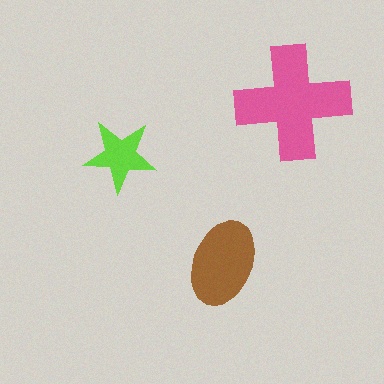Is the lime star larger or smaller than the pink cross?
Smaller.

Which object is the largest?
The pink cross.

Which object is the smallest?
The lime star.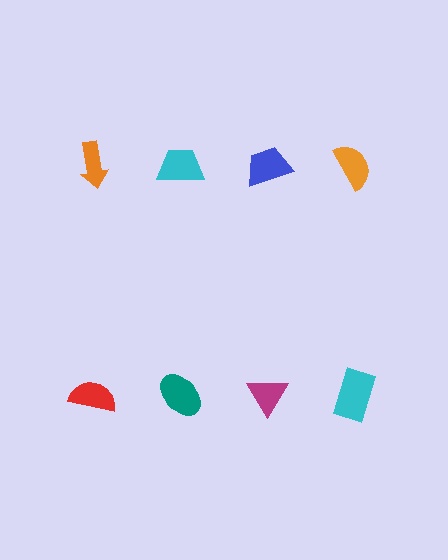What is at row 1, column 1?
An orange arrow.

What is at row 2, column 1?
A red semicircle.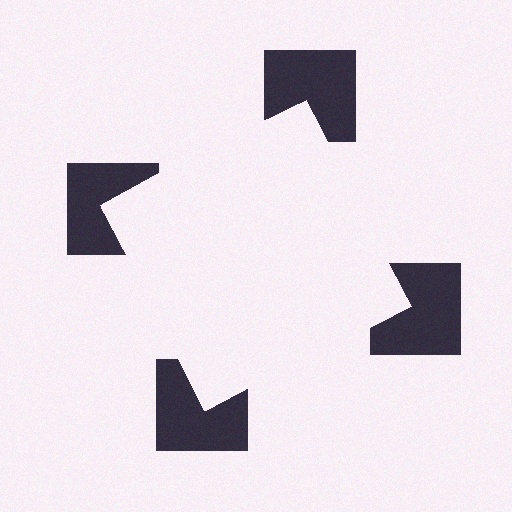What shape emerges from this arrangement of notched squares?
An illusory square — its edges are inferred from the aligned wedge cuts in the notched squares, not physically drawn.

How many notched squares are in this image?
There are 4 — one at each vertex of the illusory square.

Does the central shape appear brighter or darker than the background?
It typically appears slightly brighter than the background, even though no actual brightness change is drawn.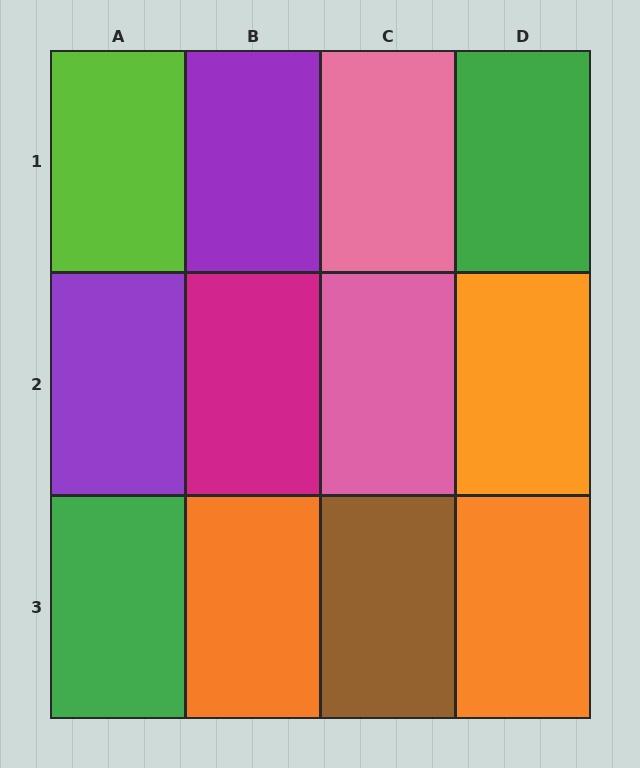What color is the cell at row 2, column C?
Pink.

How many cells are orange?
3 cells are orange.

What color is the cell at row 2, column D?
Orange.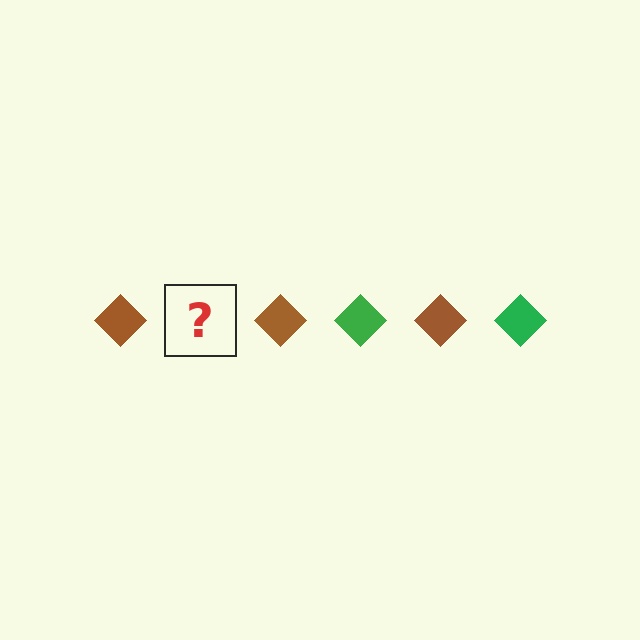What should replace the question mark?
The question mark should be replaced with a green diamond.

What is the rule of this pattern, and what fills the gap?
The rule is that the pattern cycles through brown, green diamonds. The gap should be filled with a green diamond.